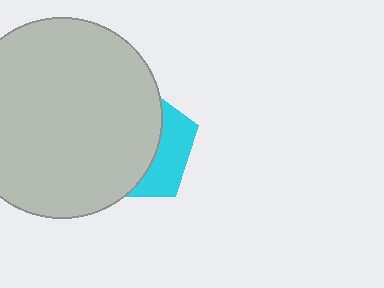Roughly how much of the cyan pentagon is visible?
A small part of it is visible (roughly 32%).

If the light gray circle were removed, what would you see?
You would see the complete cyan pentagon.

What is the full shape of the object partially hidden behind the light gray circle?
The partially hidden object is a cyan pentagon.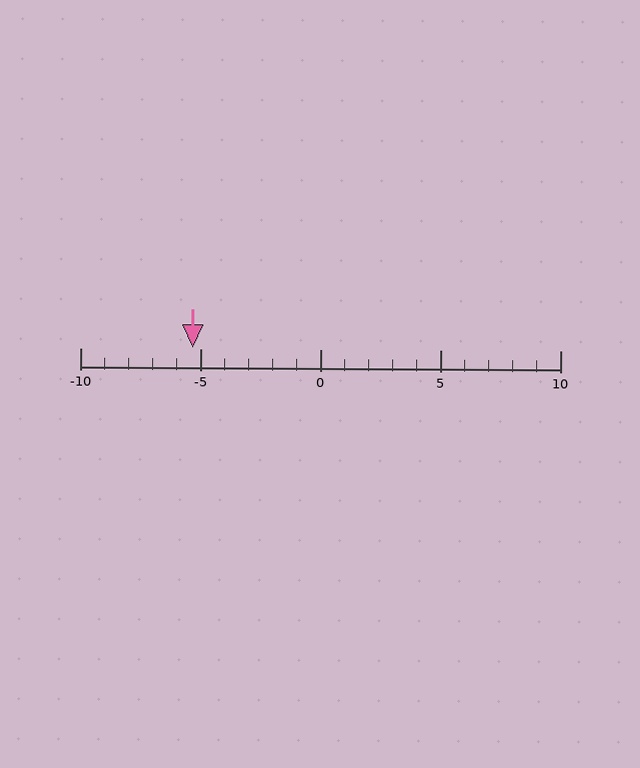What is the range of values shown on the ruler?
The ruler shows values from -10 to 10.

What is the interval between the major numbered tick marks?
The major tick marks are spaced 5 units apart.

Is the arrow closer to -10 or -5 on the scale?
The arrow is closer to -5.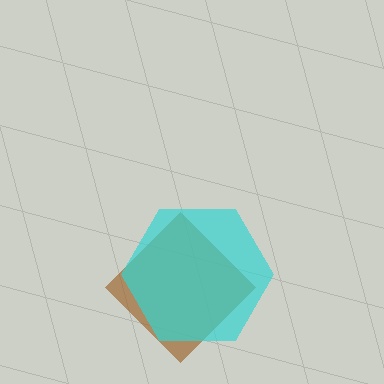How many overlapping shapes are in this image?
There are 2 overlapping shapes in the image.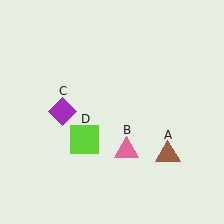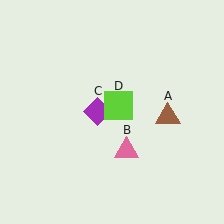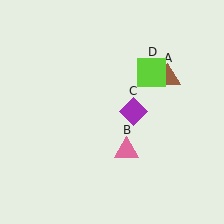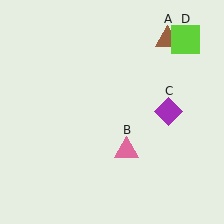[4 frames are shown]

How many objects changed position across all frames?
3 objects changed position: brown triangle (object A), purple diamond (object C), lime square (object D).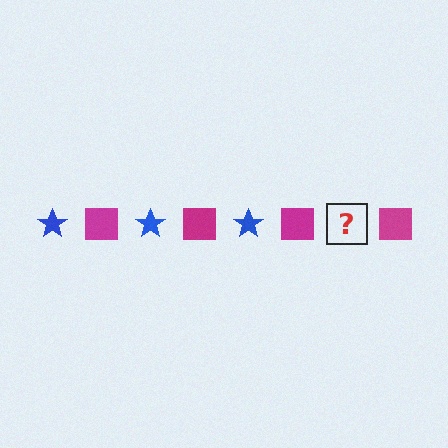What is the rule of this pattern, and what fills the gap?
The rule is that the pattern alternates between blue star and magenta square. The gap should be filled with a blue star.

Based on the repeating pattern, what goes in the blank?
The blank should be a blue star.